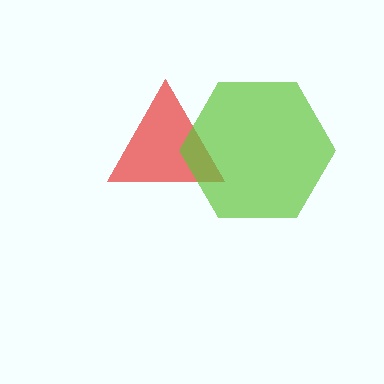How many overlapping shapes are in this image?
There are 2 overlapping shapes in the image.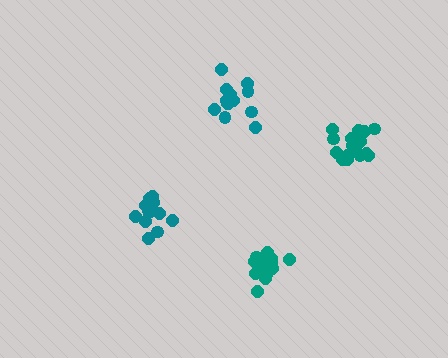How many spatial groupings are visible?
There are 4 spatial groupings.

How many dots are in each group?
Group 1: 18 dots, Group 2: 14 dots, Group 3: 14 dots, Group 4: 18 dots (64 total).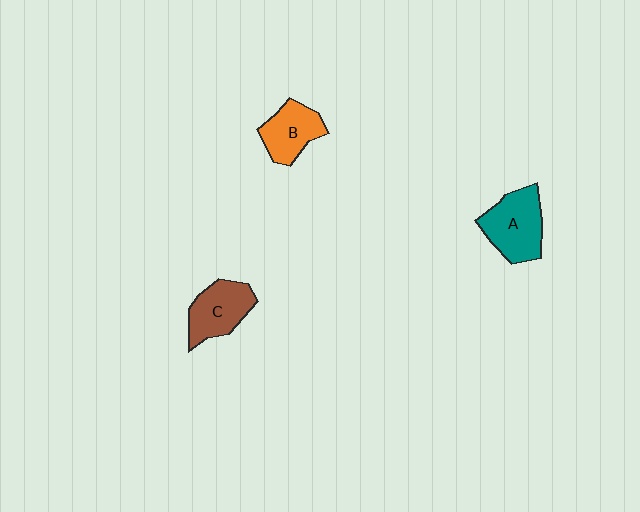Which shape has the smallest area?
Shape B (orange).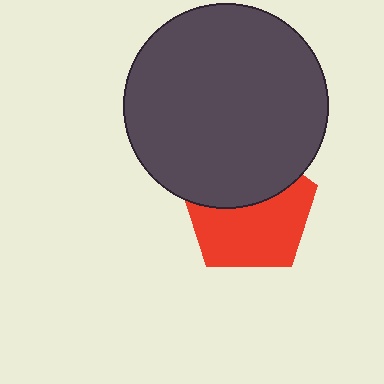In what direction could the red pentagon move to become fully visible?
The red pentagon could move down. That would shift it out from behind the dark gray circle entirely.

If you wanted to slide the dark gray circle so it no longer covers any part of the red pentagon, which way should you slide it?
Slide it up — that is the most direct way to separate the two shapes.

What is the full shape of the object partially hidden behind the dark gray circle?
The partially hidden object is a red pentagon.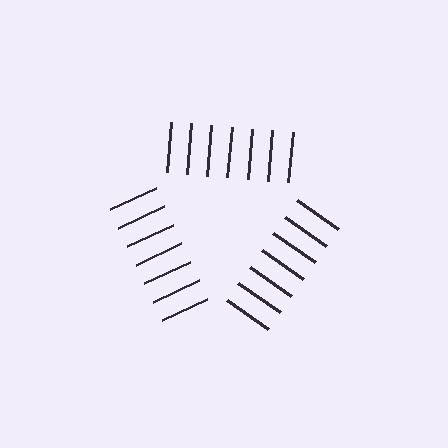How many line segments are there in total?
21 — 7 along each of the 3 edges.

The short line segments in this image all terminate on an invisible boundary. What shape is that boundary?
An illusory triangle — the line segments terminate on its edges but no continuous stroke is drawn.